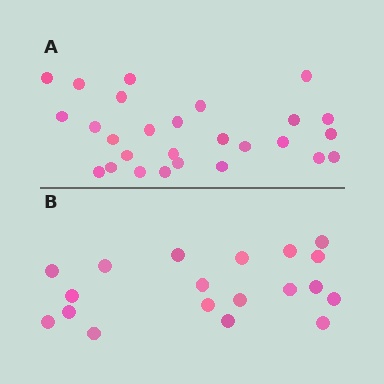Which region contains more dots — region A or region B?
Region A (the top region) has more dots.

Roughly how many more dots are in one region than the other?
Region A has roughly 8 or so more dots than region B.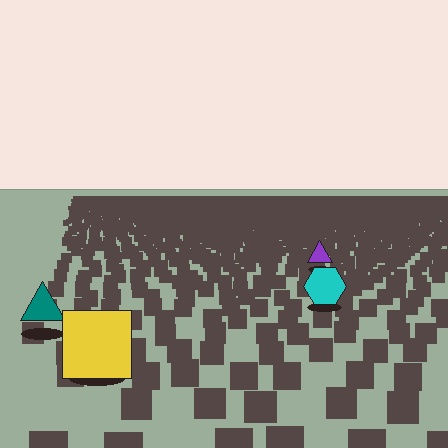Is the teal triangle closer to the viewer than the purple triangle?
Yes. The teal triangle is closer — you can tell from the texture gradient: the ground texture is coarser near it.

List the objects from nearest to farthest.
From nearest to farthest: the yellow square, the teal triangle, the cyan hexagon, the purple triangle.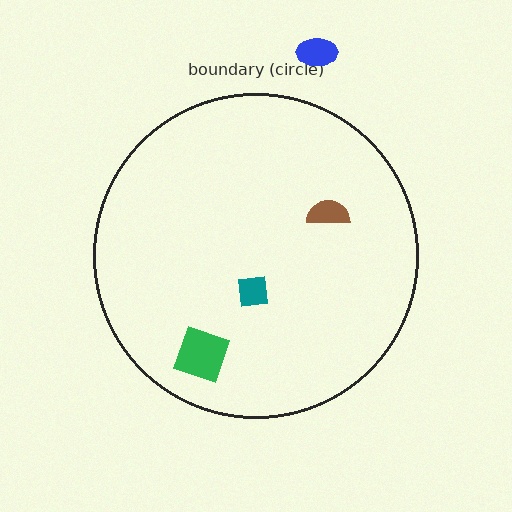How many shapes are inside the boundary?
3 inside, 1 outside.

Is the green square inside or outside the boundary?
Inside.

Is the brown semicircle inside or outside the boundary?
Inside.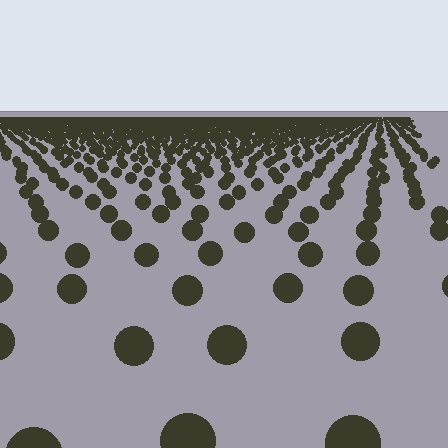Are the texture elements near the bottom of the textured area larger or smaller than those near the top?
Larger. Near the bottom, elements are closer to the viewer and appear at a bigger on-screen size.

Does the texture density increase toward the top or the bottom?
Density increases toward the top.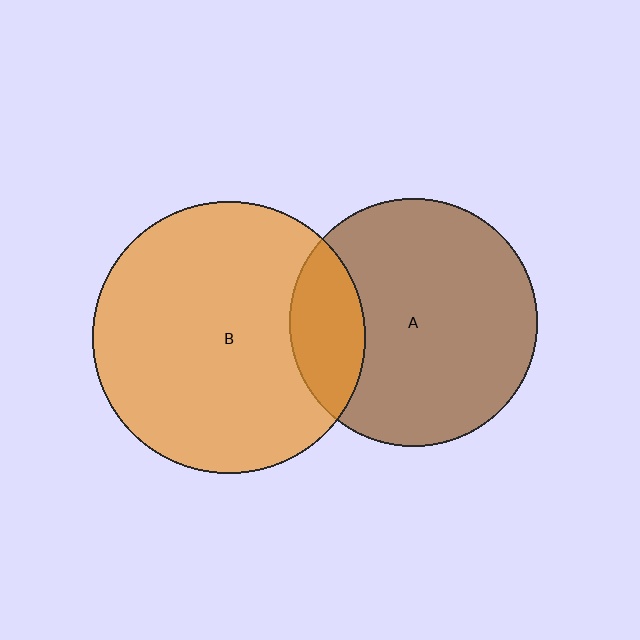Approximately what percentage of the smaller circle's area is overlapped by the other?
Approximately 20%.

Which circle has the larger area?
Circle B (orange).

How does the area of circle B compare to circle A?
Approximately 1.2 times.